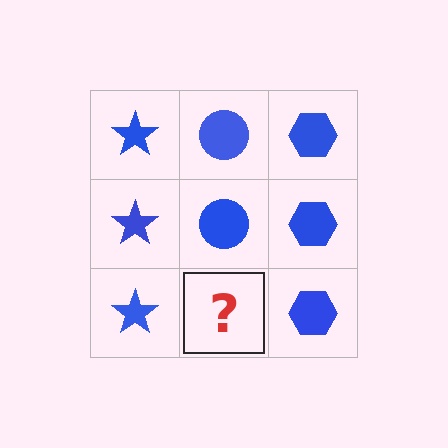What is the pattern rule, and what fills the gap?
The rule is that each column has a consistent shape. The gap should be filled with a blue circle.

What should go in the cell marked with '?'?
The missing cell should contain a blue circle.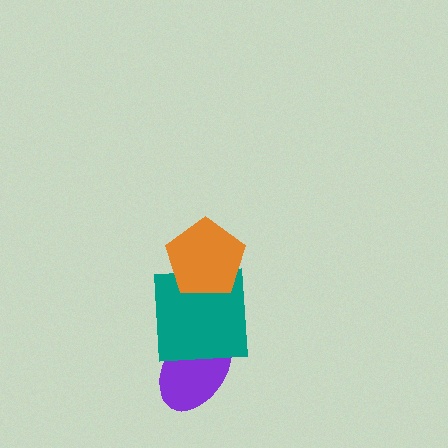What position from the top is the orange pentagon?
The orange pentagon is 1st from the top.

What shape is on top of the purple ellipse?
The teal square is on top of the purple ellipse.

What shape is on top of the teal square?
The orange pentagon is on top of the teal square.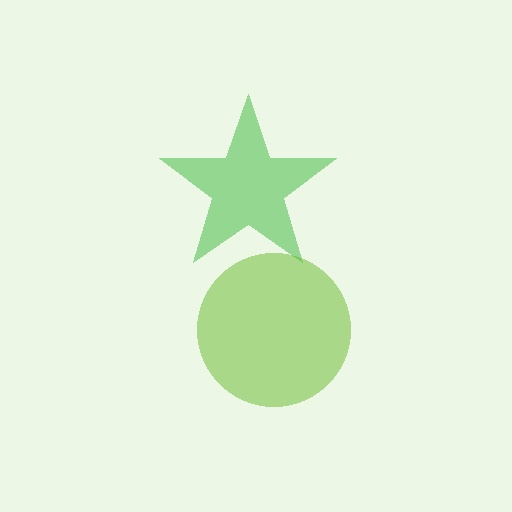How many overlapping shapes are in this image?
There are 2 overlapping shapes in the image.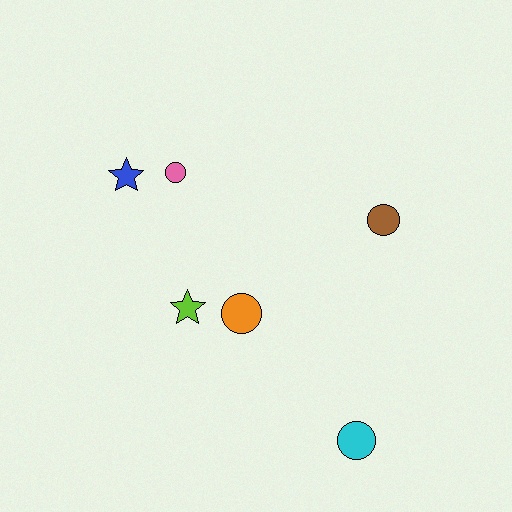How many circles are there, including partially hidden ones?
There are 4 circles.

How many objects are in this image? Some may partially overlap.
There are 6 objects.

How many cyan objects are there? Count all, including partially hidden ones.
There is 1 cyan object.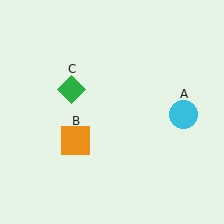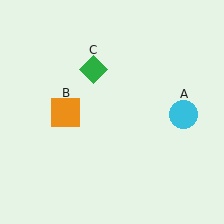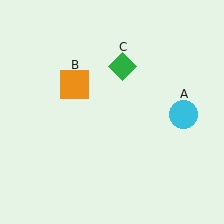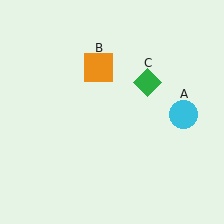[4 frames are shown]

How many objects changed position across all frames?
2 objects changed position: orange square (object B), green diamond (object C).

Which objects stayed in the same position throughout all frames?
Cyan circle (object A) remained stationary.